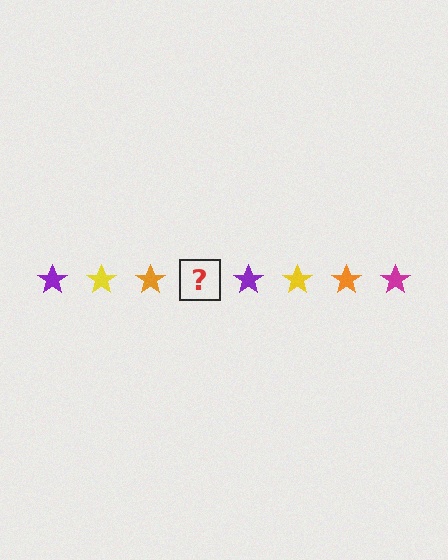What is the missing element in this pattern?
The missing element is a magenta star.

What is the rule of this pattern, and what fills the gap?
The rule is that the pattern cycles through purple, yellow, orange, magenta stars. The gap should be filled with a magenta star.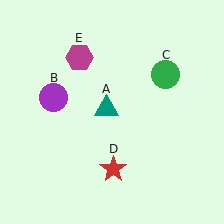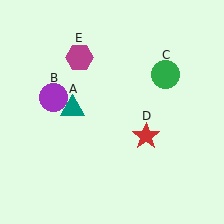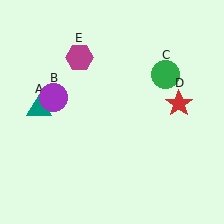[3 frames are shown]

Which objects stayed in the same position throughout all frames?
Purple circle (object B) and green circle (object C) and magenta hexagon (object E) remained stationary.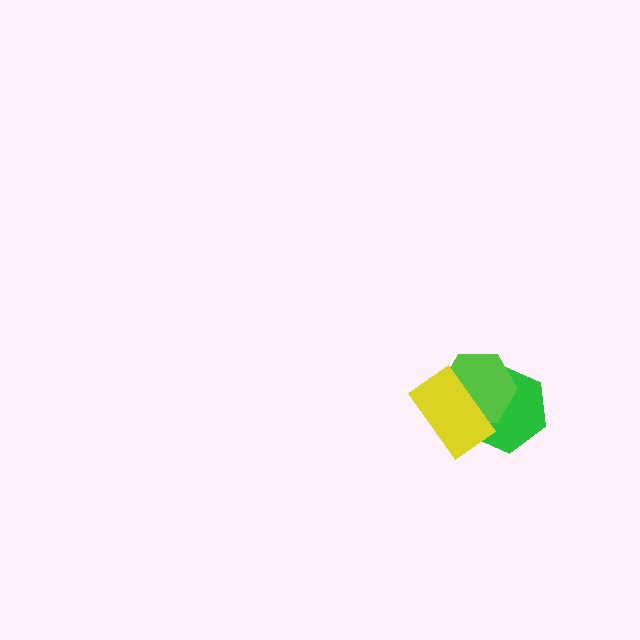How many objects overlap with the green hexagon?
2 objects overlap with the green hexagon.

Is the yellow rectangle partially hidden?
No, no other shape covers it.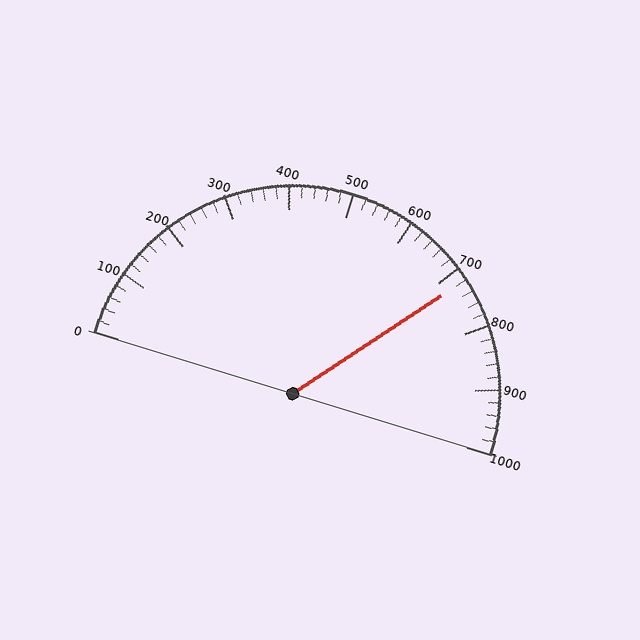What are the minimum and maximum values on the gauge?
The gauge ranges from 0 to 1000.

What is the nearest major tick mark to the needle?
The nearest major tick mark is 700.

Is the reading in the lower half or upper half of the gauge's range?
The reading is in the upper half of the range (0 to 1000).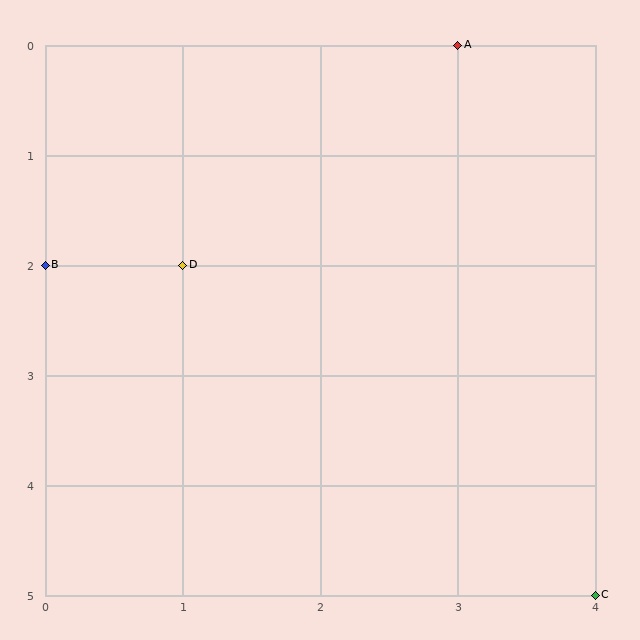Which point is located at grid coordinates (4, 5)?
Point C is at (4, 5).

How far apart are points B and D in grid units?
Points B and D are 1 column apart.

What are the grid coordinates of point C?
Point C is at grid coordinates (4, 5).